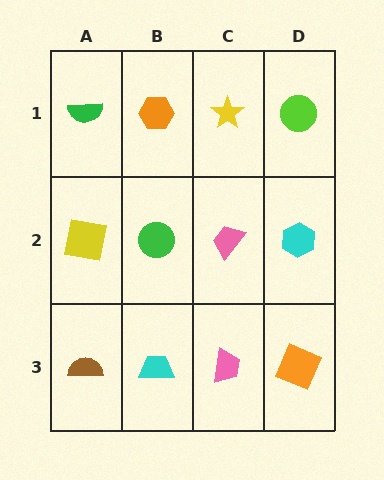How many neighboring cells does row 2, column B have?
4.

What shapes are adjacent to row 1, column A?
A yellow square (row 2, column A), an orange hexagon (row 1, column B).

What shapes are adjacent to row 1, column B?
A green circle (row 2, column B), a green semicircle (row 1, column A), a yellow star (row 1, column C).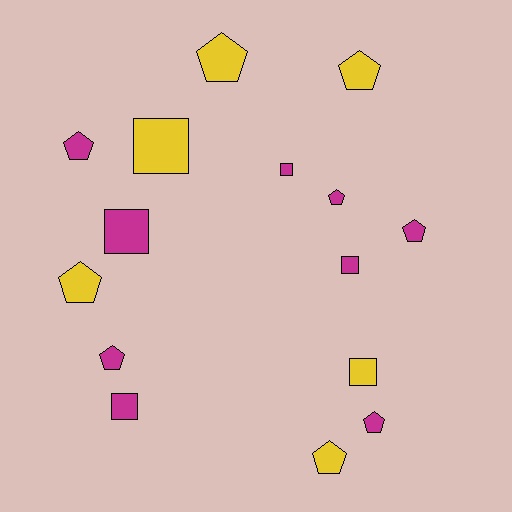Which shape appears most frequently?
Pentagon, with 9 objects.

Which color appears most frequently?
Magenta, with 9 objects.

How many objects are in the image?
There are 15 objects.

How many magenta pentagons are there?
There are 5 magenta pentagons.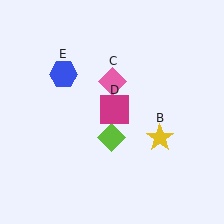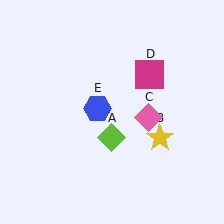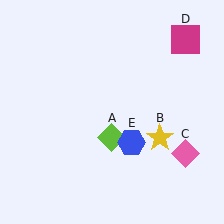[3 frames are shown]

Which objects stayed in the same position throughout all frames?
Lime diamond (object A) and yellow star (object B) remained stationary.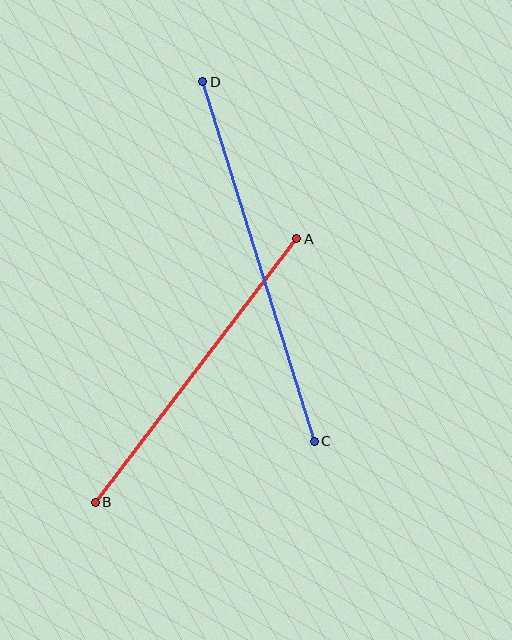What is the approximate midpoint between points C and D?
The midpoint is at approximately (259, 262) pixels.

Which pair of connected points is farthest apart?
Points C and D are farthest apart.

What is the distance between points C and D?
The distance is approximately 376 pixels.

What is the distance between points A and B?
The distance is approximately 332 pixels.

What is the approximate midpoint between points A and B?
The midpoint is at approximately (196, 370) pixels.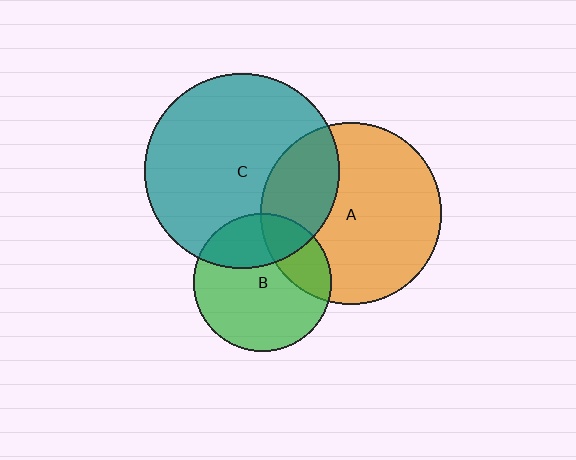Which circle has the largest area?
Circle C (teal).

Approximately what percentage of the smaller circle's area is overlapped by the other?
Approximately 30%.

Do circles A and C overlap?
Yes.